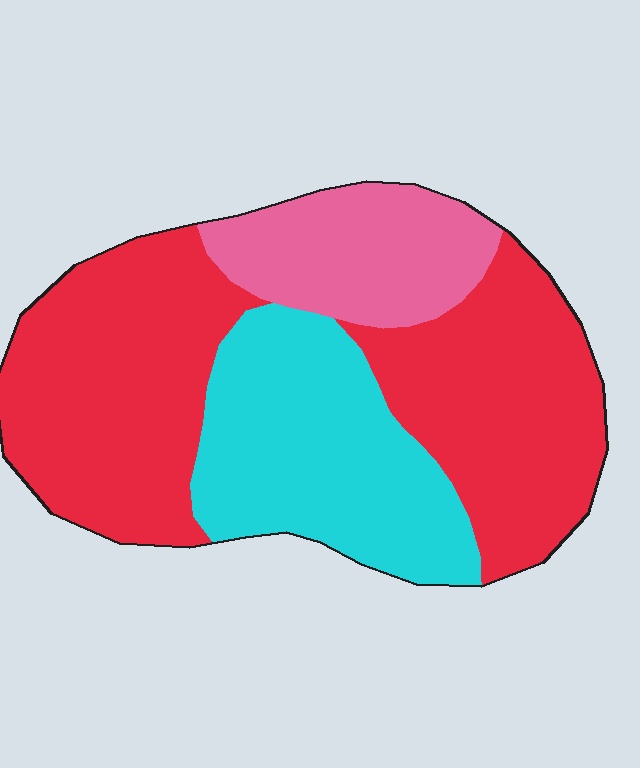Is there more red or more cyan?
Red.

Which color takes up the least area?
Pink, at roughly 15%.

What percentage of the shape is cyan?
Cyan takes up between a quarter and a half of the shape.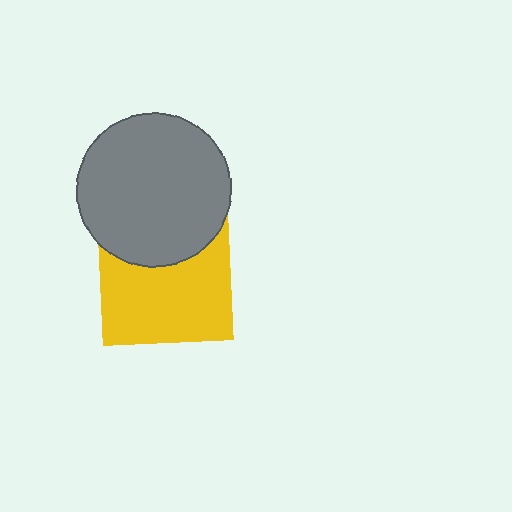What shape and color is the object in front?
The object in front is a gray circle.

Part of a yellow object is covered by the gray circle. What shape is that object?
It is a square.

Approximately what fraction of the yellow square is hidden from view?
Roughly 34% of the yellow square is hidden behind the gray circle.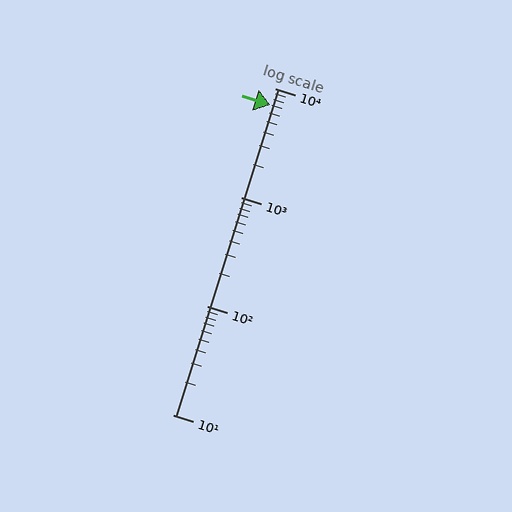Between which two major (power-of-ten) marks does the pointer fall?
The pointer is between 1000 and 10000.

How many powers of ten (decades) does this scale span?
The scale spans 3 decades, from 10 to 10000.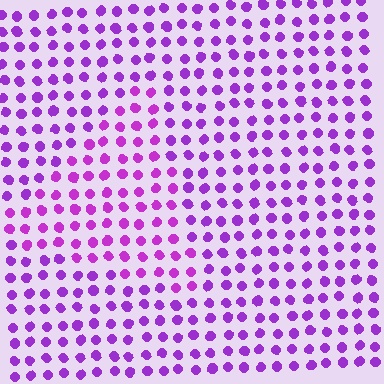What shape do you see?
I see a triangle.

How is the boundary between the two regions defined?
The boundary is defined purely by a slight shift in hue (about 16 degrees). Spacing, size, and orientation are identical on both sides.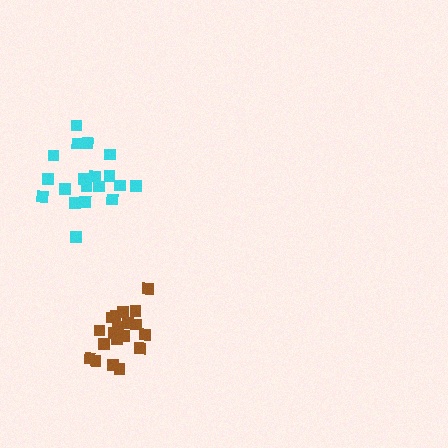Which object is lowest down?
The brown cluster is bottommost.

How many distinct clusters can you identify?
There are 2 distinct clusters.